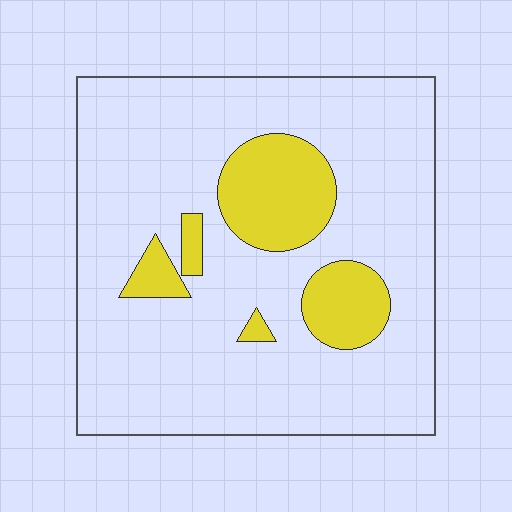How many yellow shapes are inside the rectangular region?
5.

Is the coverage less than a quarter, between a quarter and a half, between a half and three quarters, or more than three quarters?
Less than a quarter.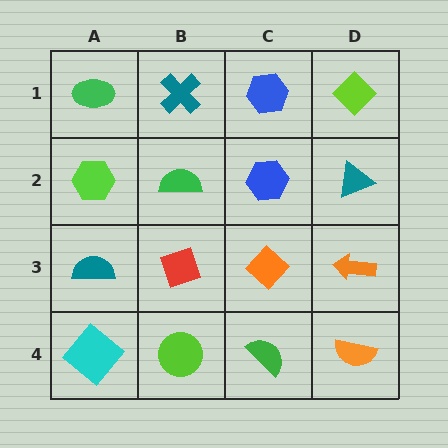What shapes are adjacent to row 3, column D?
A teal triangle (row 2, column D), an orange semicircle (row 4, column D), an orange diamond (row 3, column C).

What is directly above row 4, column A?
A teal semicircle.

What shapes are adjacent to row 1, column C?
A blue hexagon (row 2, column C), a teal cross (row 1, column B), a lime diamond (row 1, column D).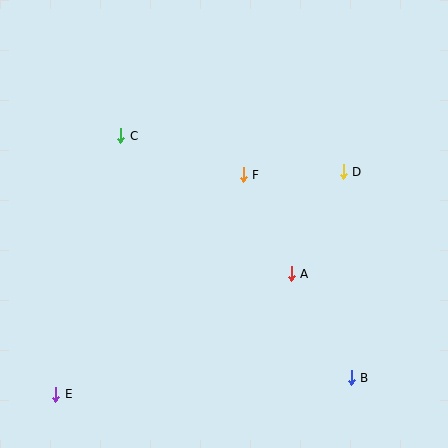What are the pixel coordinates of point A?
Point A is at (291, 274).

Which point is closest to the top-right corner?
Point D is closest to the top-right corner.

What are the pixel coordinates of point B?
Point B is at (351, 378).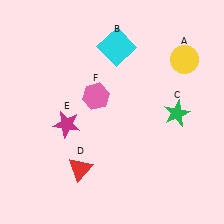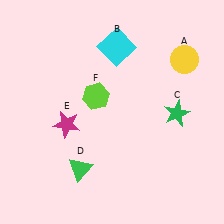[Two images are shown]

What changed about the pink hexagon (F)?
In Image 1, F is pink. In Image 2, it changed to lime.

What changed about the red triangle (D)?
In Image 1, D is red. In Image 2, it changed to green.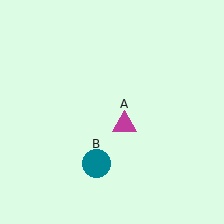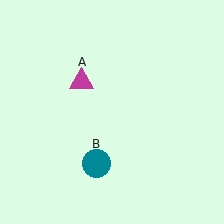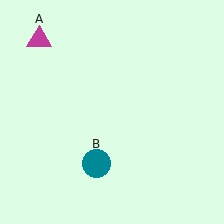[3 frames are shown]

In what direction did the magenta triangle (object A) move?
The magenta triangle (object A) moved up and to the left.